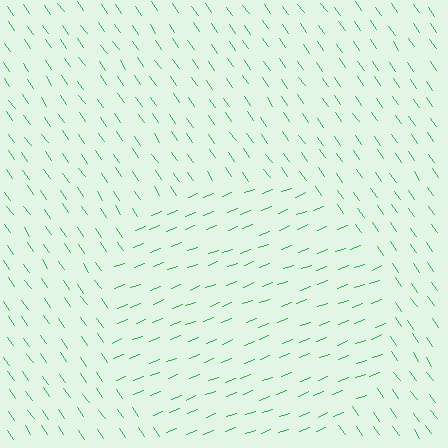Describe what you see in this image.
The image is filled with small green line segments. A circle region in the image has lines oriented differently from the surrounding lines, creating a visible texture boundary.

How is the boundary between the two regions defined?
The boundary is defined purely by a change in line orientation (approximately 76 degrees difference). All lines are the same color and thickness.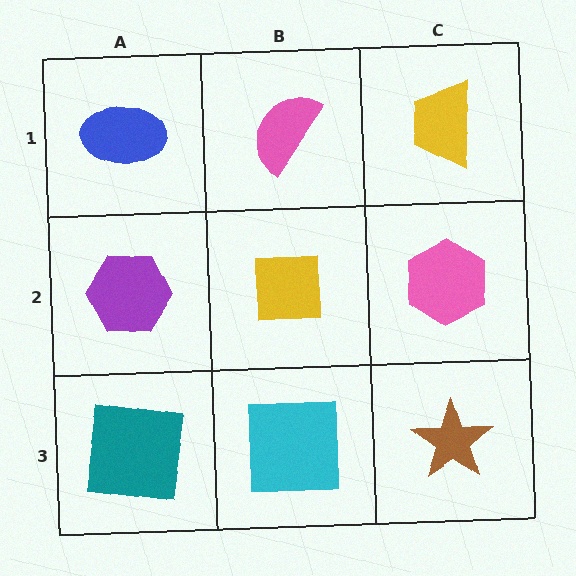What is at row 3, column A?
A teal square.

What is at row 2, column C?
A pink hexagon.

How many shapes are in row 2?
3 shapes.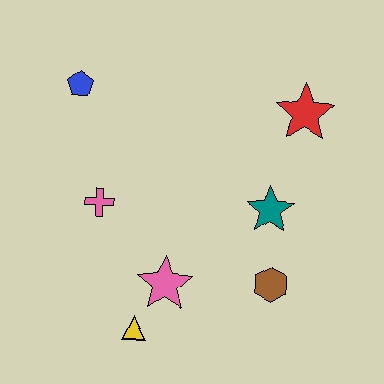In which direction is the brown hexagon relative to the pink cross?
The brown hexagon is to the right of the pink cross.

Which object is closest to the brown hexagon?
The teal star is closest to the brown hexagon.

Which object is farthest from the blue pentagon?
The brown hexagon is farthest from the blue pentagon.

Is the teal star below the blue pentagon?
Yes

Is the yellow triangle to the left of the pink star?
Yes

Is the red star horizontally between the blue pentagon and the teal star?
No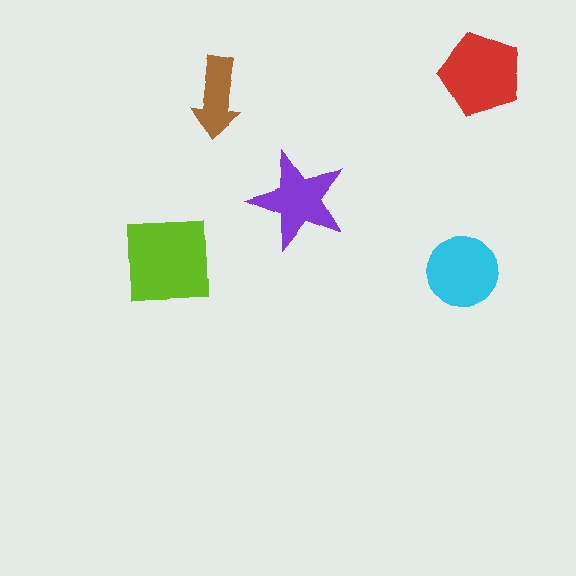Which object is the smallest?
The brown arrow.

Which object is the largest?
The lime square.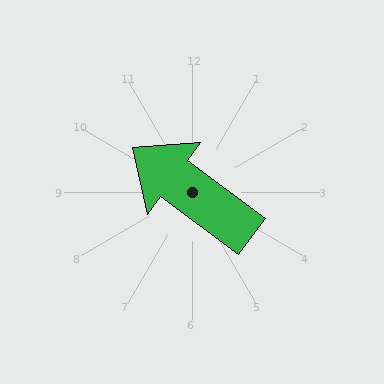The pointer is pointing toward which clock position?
Roughly 10 o'clock.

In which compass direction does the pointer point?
Northwest.